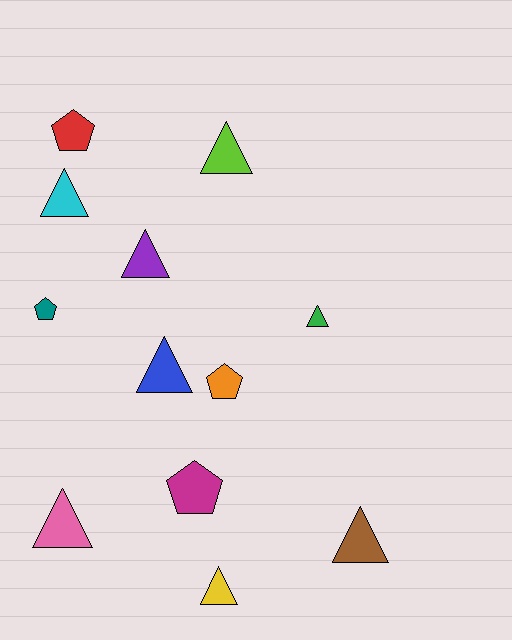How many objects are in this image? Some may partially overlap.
There are 12 objects.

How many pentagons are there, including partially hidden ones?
There are 4 pentagons.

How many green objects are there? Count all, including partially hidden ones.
There is 1 green object.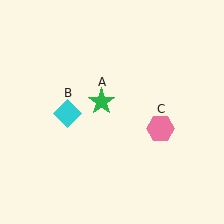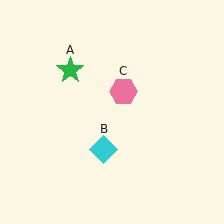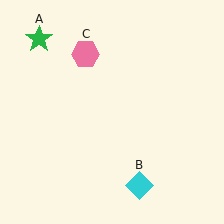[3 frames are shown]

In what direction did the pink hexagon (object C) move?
The pink hexagon (object C) moved up and to the left.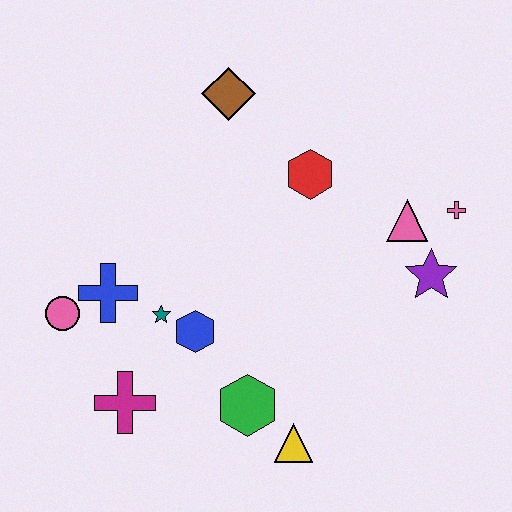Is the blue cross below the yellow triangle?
No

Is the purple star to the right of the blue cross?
Yes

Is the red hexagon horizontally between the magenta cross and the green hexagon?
No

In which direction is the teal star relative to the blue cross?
The teal star is to the right of the blue cross.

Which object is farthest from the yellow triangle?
The brown diamond is farthest from the yellow triangle.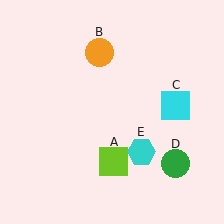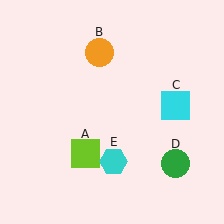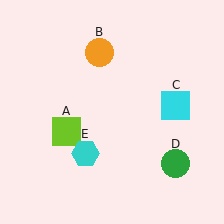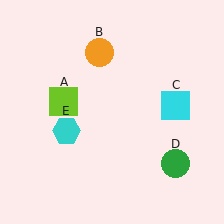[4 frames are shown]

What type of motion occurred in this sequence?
The lime square (object A), cyan hexagon (object E) rotated clockwise around the center of the scene.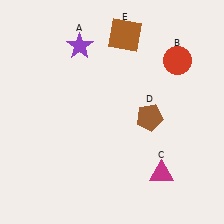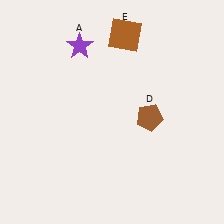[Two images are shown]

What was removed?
The red circle (B), the magenta triangle (C) were removed in Image 2.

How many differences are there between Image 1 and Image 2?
There are 2 differences between the two images.